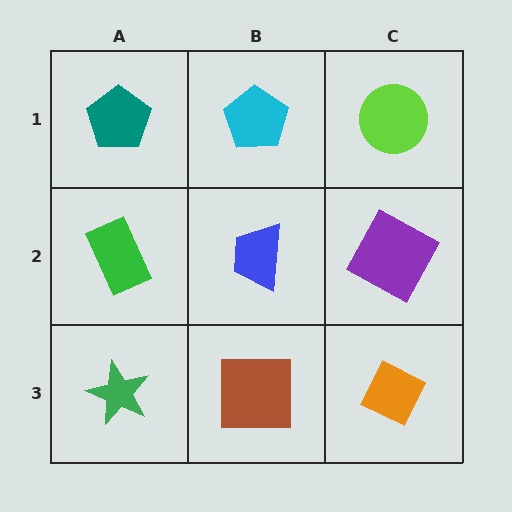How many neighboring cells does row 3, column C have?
2.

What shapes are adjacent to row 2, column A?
A teal pentagon (row 1, column A), a green star (row 3, column A), a blue trapezoid (row 2, column B).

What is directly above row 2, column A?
A teal pentagon.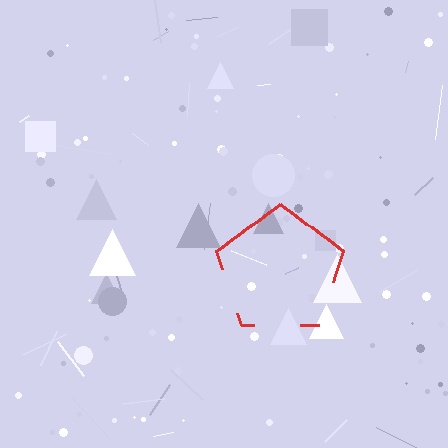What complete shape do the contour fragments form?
The contour fragments form a pentagon.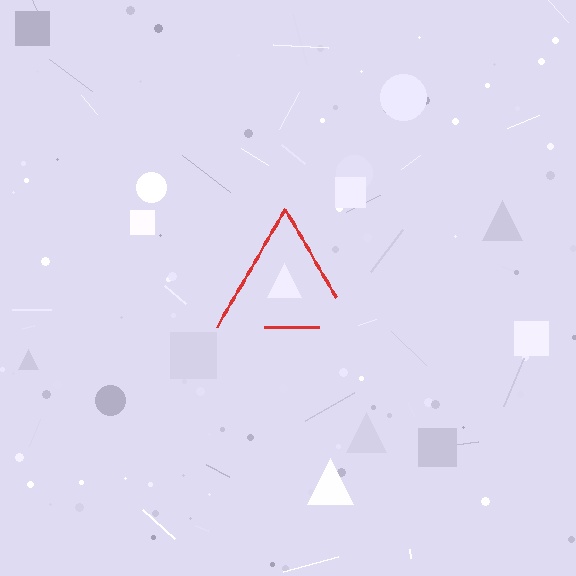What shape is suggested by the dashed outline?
The dashed outline suggests a triangle.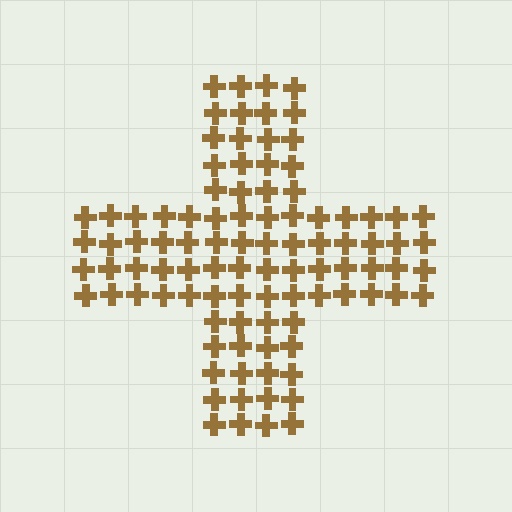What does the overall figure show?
The overall figure shows a cross.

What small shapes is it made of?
It is made of small crosses.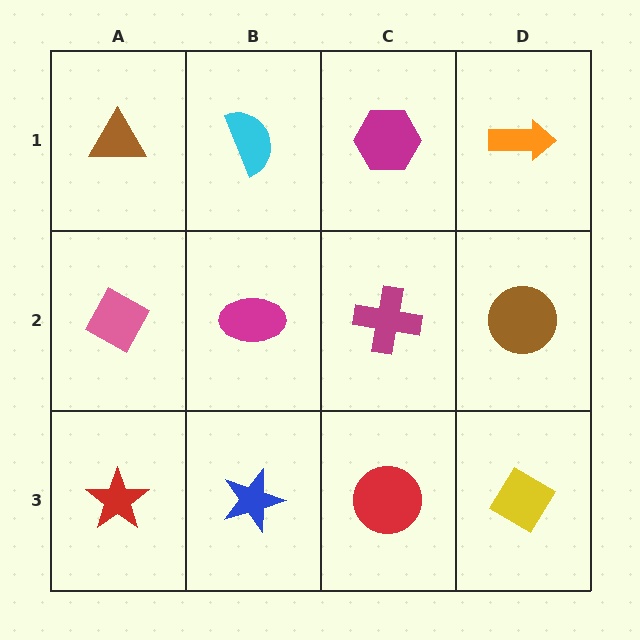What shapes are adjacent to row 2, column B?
A cyan semicircle (row 1, column B), a blue star (row 3, column B), a pink diamond (row 2, column A), a magenta cross (row 2, column C).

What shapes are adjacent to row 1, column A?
A pink diamond (row 2, column A), a cyan semicircle (row 1, column B).